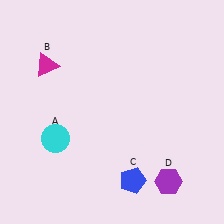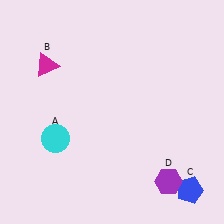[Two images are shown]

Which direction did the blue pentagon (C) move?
The blue pentagon (C) moved right.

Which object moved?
The blue pentagon (C) moved right.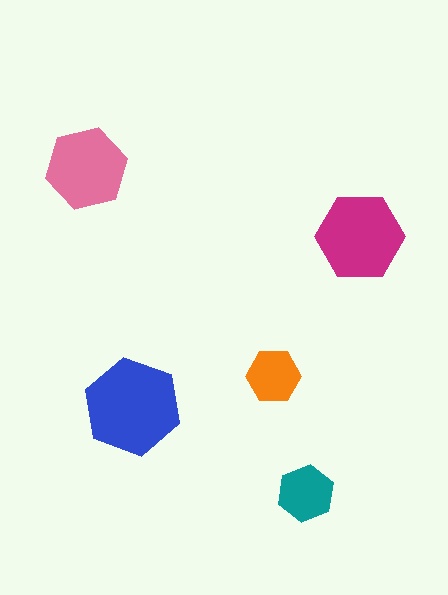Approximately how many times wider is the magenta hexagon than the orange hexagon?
About 1.5 times wider.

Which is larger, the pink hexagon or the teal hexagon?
The pink one.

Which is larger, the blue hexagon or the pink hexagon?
The blue one.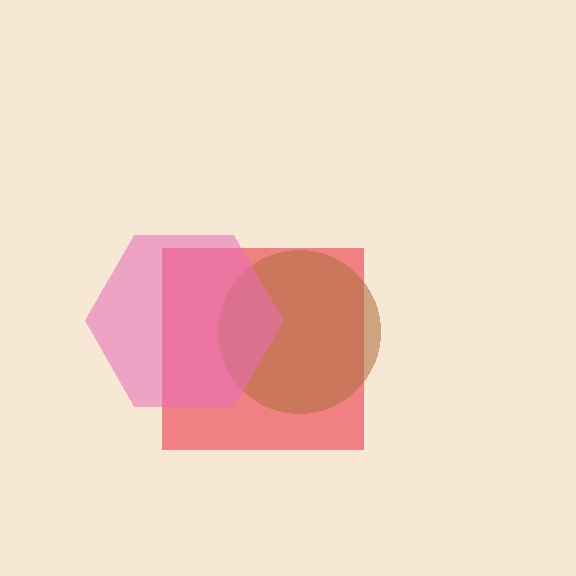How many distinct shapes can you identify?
There are 3 distinct shapes: a red square, a brown circle, a pink hexagon.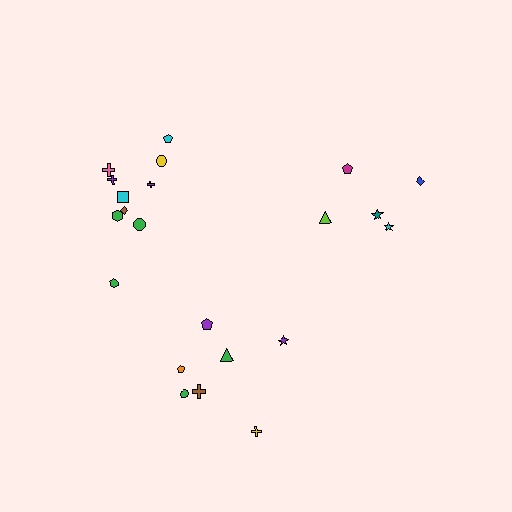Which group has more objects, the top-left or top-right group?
The top-left group.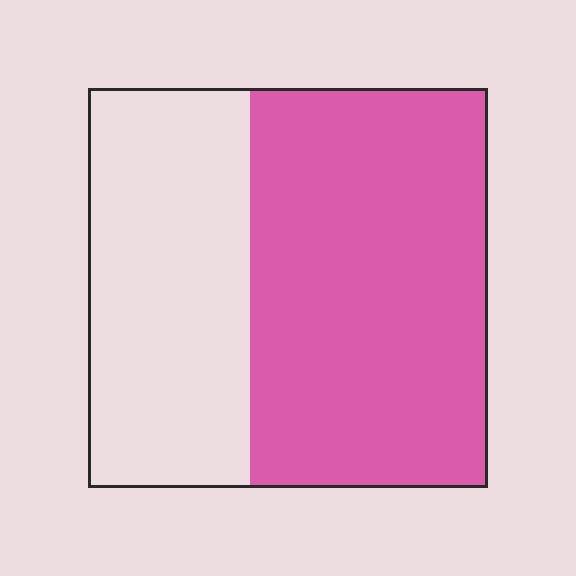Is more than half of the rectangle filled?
Yes.